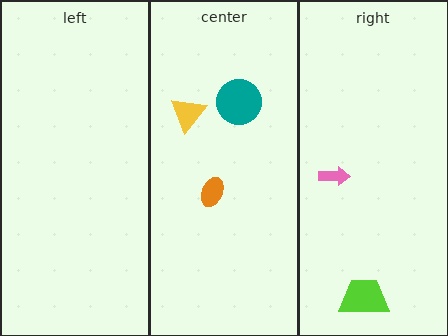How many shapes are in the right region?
2.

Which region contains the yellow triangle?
The center region.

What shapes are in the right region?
The pink arrow, the lime trapezoid.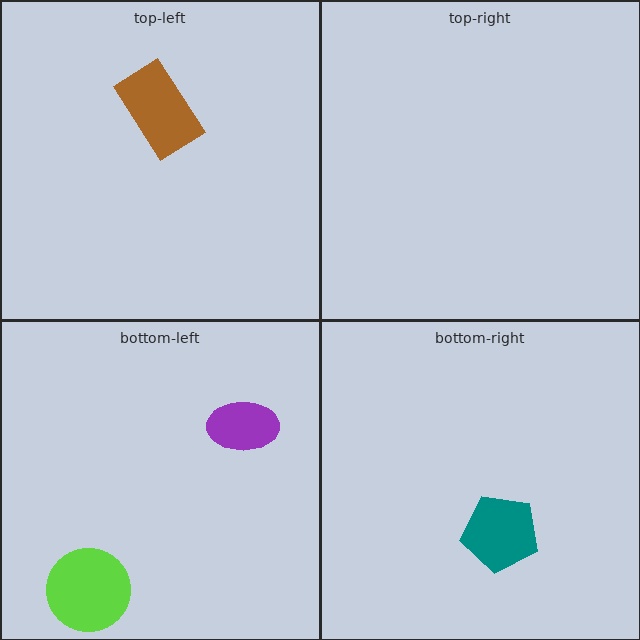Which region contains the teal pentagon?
The bottom-right region.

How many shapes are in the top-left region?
1.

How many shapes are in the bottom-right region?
1.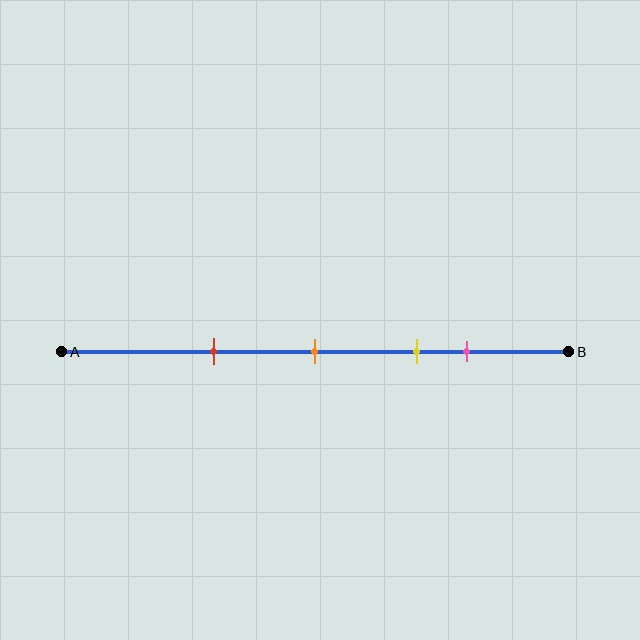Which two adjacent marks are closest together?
The yellow and pink marks are the closest adjacent pair.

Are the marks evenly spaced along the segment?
No, the marks are not evenly spaced.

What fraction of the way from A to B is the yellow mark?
The yellow mark is approximately 70% (0.7) of the way from A to B.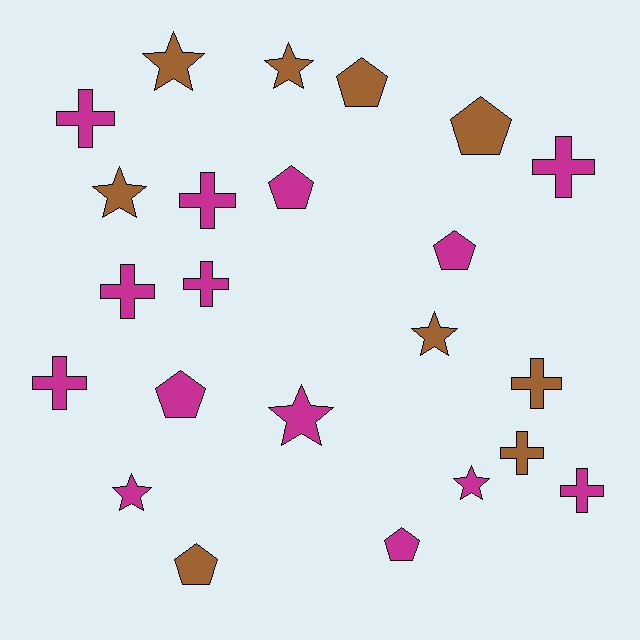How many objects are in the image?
There are 23 objects.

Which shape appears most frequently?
Cross, with 9 objects.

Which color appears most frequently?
Magenta, with 14 objects.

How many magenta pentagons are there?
There are 4 magenta pentagons.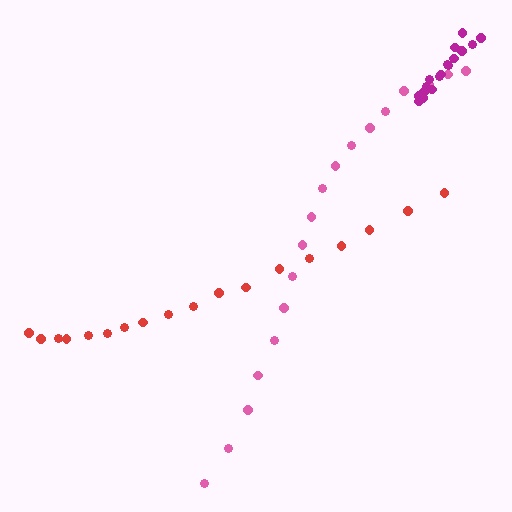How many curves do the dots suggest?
There are 3 distinct paths.